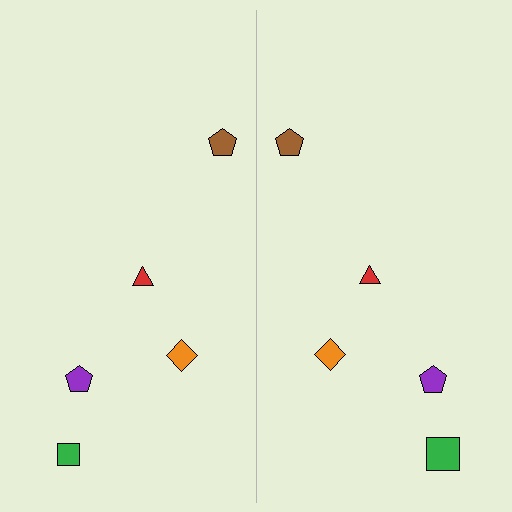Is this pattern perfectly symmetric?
No, the pattern is not perfectly symmetric. The green square on the right side has a different size than its mirror counterpart.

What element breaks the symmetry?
The green square on the right side has a different size than its mirror counterpart.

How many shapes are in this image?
There are 10 shapes in this image.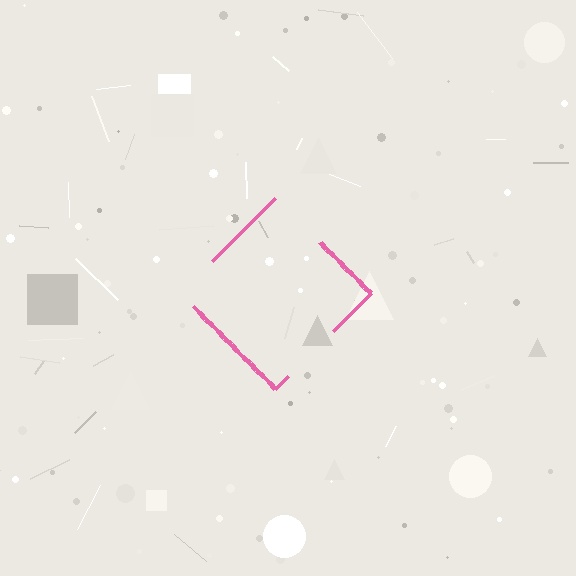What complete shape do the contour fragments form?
The contour fragments form a diamond.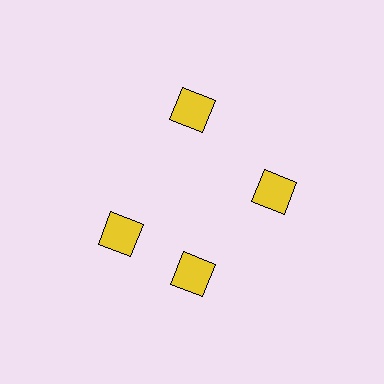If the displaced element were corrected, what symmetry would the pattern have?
It would have 4-fold rotational symmetry — the pattern would map onto itself every 90 degrees.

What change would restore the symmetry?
The symmetry would be restored by rotating it back into even spacing with its neighbors so that all 4 squares sit at equal angles and equal distance from the center.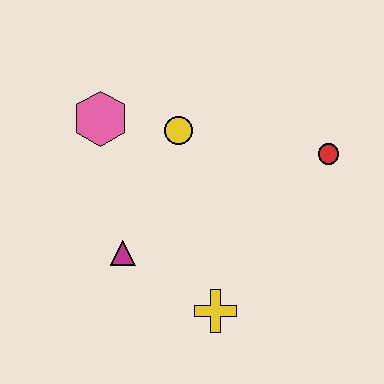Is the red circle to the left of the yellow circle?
No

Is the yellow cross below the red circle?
Yes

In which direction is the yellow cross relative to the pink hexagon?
The yellow cross is below the pink hexagon.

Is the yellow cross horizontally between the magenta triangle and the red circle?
Yes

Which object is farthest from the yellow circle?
The yellow cross is farthest from the yellow circle.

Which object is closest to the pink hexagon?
The yellow circle is closest to the pink hexagon.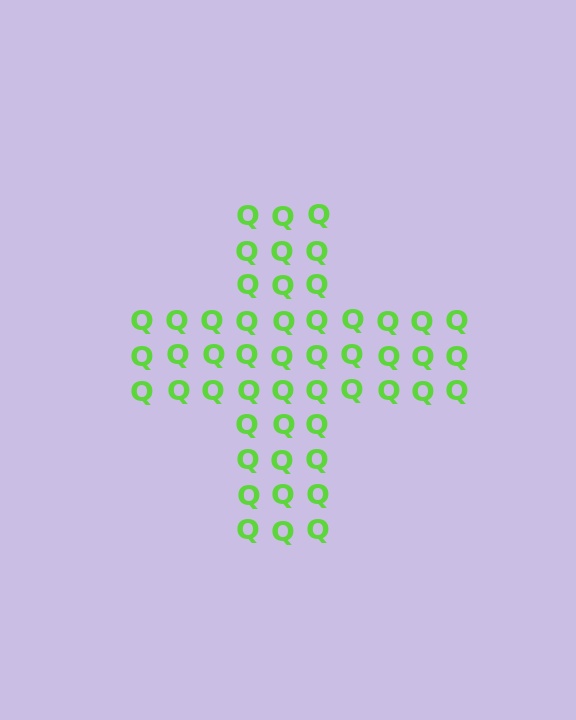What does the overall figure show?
The overall figure shows a cross.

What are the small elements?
The small elements are letter Q's.